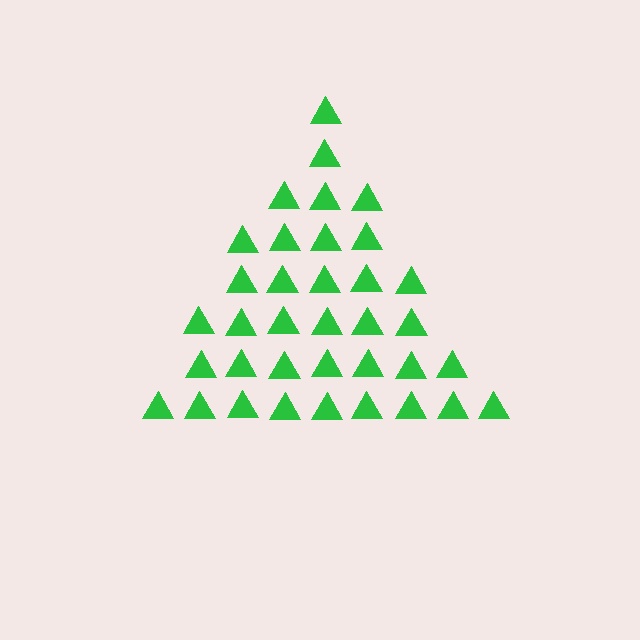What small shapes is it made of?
It is made of small triangles.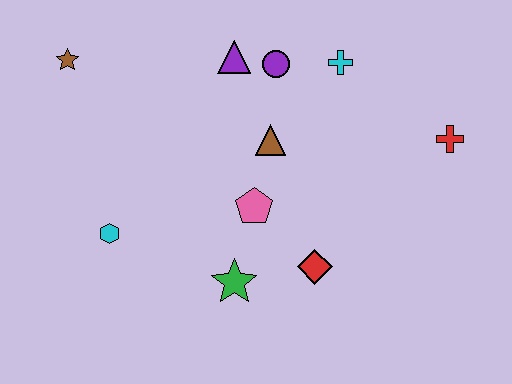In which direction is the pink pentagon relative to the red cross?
The pink pentagon is to the left of the red cross.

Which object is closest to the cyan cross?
The purple circle is closest to the cyan cross.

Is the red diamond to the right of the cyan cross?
No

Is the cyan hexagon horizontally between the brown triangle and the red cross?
No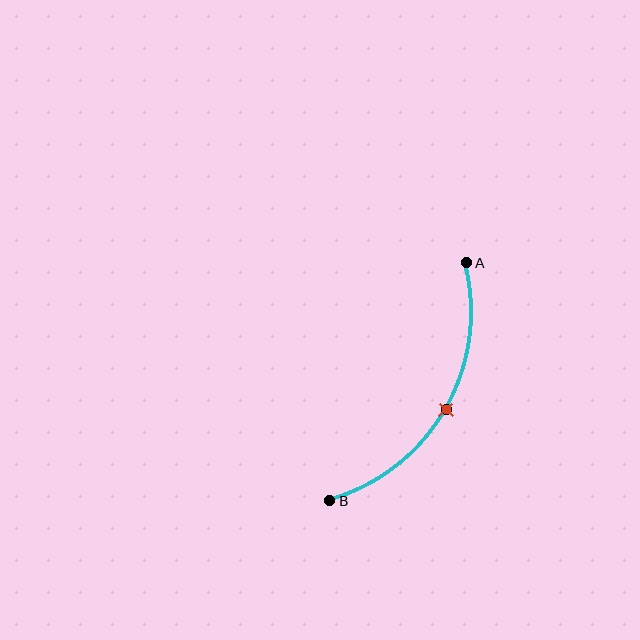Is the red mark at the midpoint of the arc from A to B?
Yes. The red mark lies on the arc at equal arc-length from both A and B — it is the arc midpoint.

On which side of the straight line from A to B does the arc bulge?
The arc bulges to the right of the straight line connecting A and B.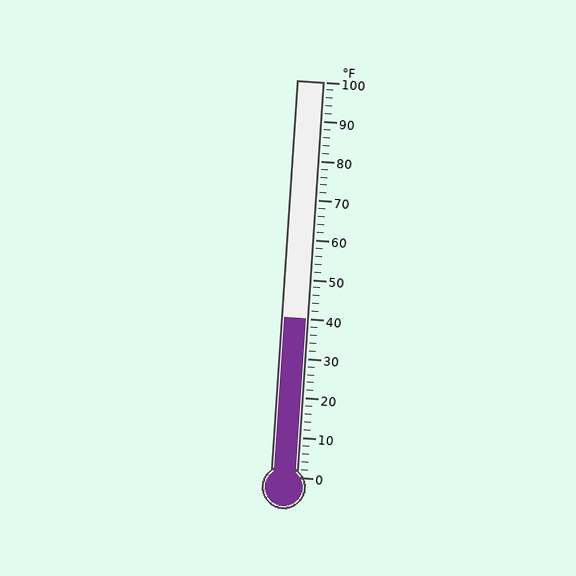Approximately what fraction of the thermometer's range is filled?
The thermometer is filled to approximately 40% of its range.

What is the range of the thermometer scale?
The thermometer scale ranges from 0°F to 100°F.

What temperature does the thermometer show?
The thermometer shows approximately 40°F.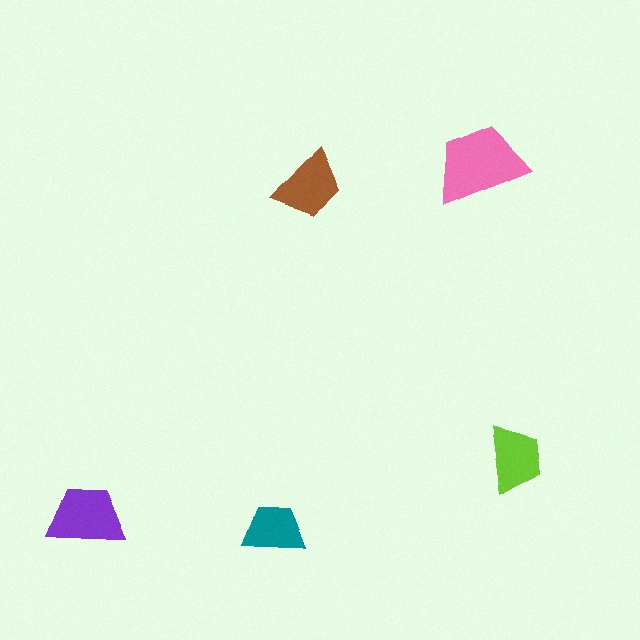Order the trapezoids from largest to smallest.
the pink one, the purple one, the brown one, the lime one, the teal one.